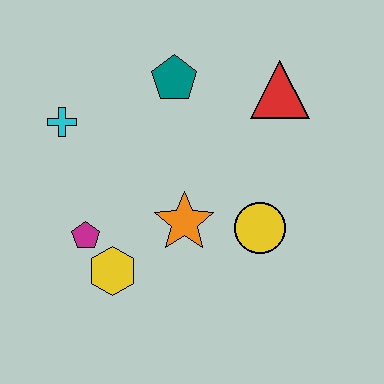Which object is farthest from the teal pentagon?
The yellow hexagon is farthest from the teal pentagon.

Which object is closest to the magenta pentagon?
The yellow hexagon is closest to the magenta pentagon.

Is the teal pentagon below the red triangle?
No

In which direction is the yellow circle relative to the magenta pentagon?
The yellow circle is to the right of the magenta pentagon.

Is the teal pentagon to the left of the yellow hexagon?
No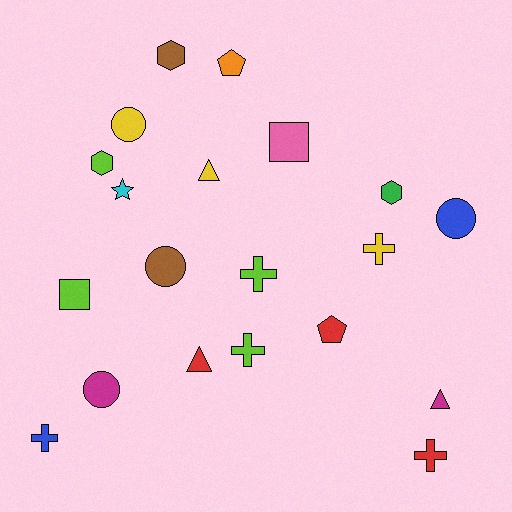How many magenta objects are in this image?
There are 2 magenta objects.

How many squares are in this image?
There are 2 squares.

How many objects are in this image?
There are 20 objects.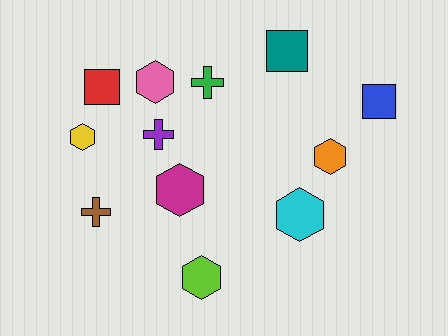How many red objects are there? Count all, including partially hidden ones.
There is 1 red object.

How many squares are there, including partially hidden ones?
There are 3 squares.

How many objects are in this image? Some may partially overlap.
There are 12 objects.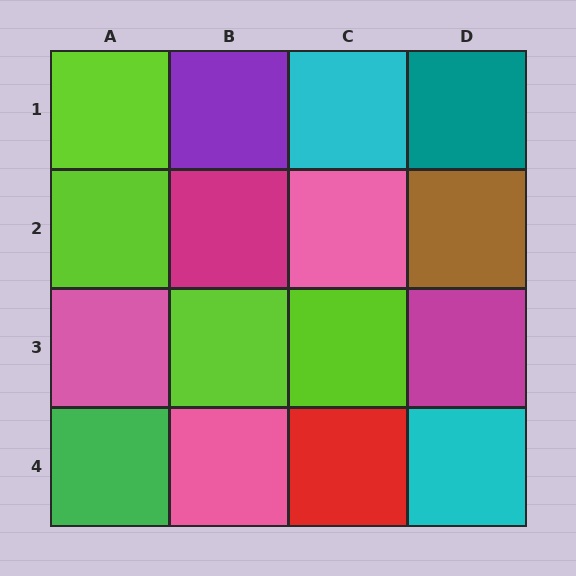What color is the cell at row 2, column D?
Brown.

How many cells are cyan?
2 cells are cyan.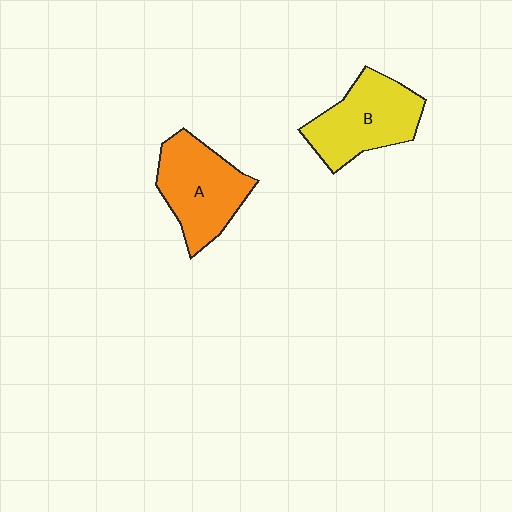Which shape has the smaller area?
Shape A (orange).